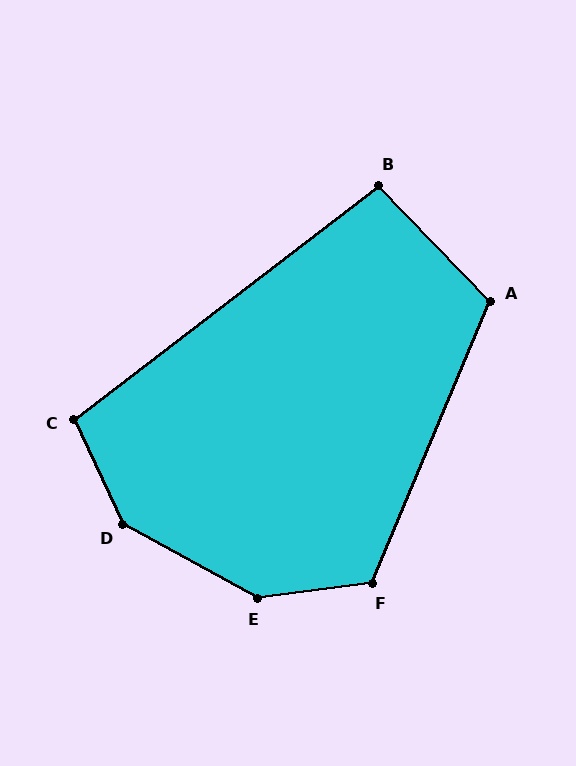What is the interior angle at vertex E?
Approximately 144 degrees (obtuse).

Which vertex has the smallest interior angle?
B, at approximately 96 degrees.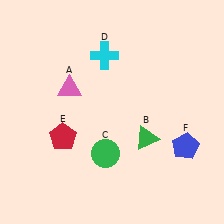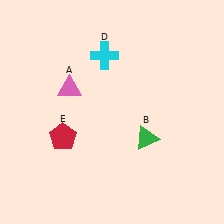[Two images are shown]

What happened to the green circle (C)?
The green circle (C) was removed in Image 2. It was in the bottom-left area of Image 1.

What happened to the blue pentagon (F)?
The blue pentagon (F) was removed in Image 2. It was in the bottom-right area of Image 1.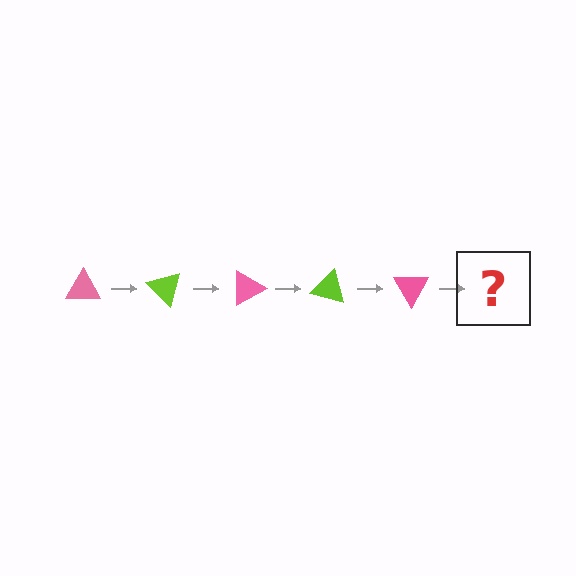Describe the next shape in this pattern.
It should be a lime triangle, rotated 225 degrees from the start.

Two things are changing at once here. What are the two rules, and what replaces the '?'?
The two rules are that it rotates 45 degrees each step and the color cycles through pink and lime. The '?' should be a lime triangle, rotated 225 degrees from the start.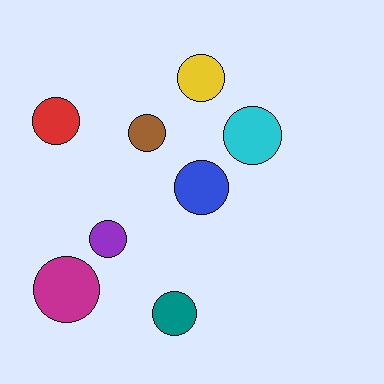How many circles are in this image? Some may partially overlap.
There are 8 circles.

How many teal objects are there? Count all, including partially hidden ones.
There is 1 teal object.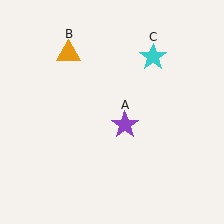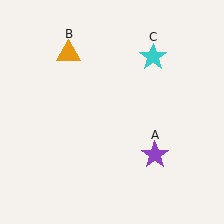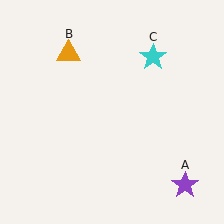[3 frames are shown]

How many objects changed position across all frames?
1 object changed position: purple star (object A).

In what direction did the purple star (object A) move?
The purple star (object A) moved down and to the right.